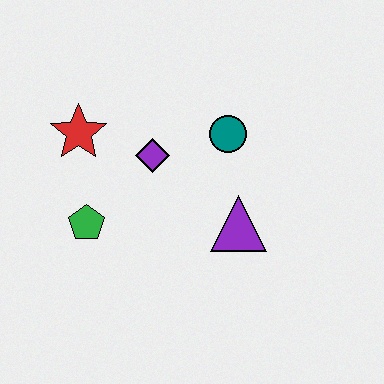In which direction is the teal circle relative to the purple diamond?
The teal circle is to the right of the purple diamond.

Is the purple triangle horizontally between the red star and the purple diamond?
No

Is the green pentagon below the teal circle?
Yes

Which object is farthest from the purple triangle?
The red star is farthest from the purple triangle.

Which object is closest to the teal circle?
The purple diamond is closest to the teal circle.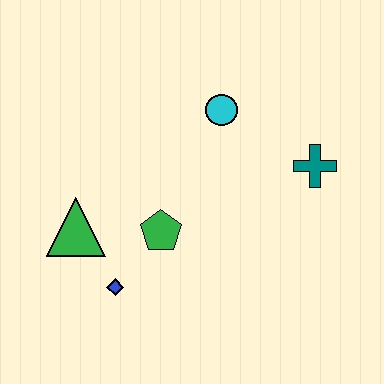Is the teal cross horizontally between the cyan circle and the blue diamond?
No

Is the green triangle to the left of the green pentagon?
Yes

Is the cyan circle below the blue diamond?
No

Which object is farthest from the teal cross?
The green triangle is farthest from the teal cross.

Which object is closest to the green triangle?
The blue diamond is closest to the green triangle.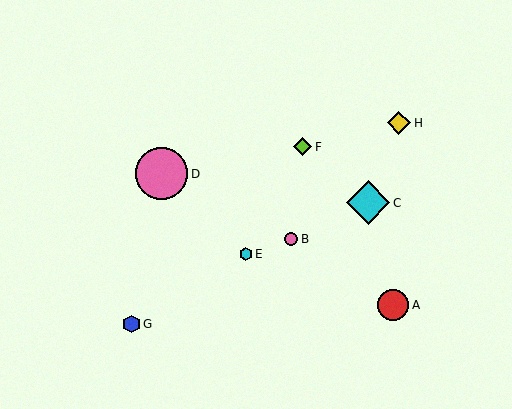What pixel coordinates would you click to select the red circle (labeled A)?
Click at (393, 305) to select the red circle A.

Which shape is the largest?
The pink circle (labeled D) is the largest.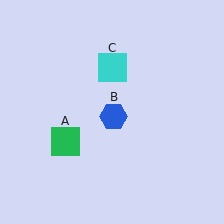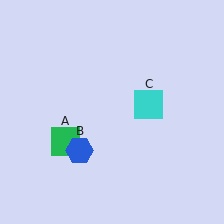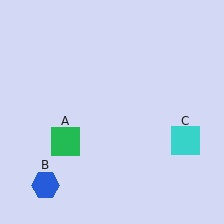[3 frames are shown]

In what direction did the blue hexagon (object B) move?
The blue hexagon (object B) moved down and to the left.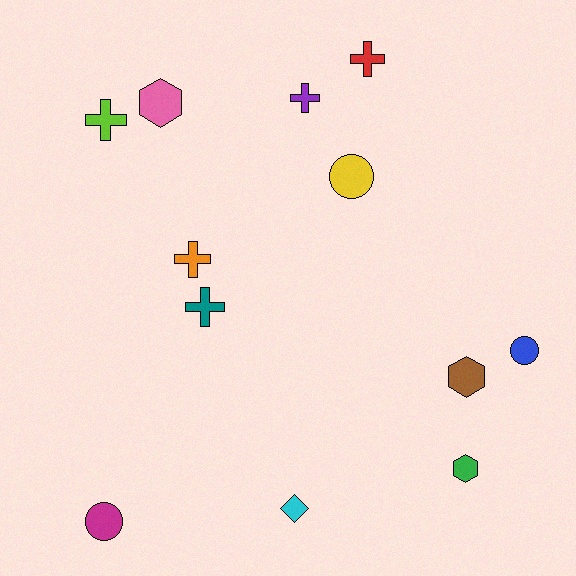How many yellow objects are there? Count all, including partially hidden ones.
There is 1 yellow object.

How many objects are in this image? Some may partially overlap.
There are 12 objects.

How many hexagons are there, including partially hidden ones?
There are 3 hexagons.